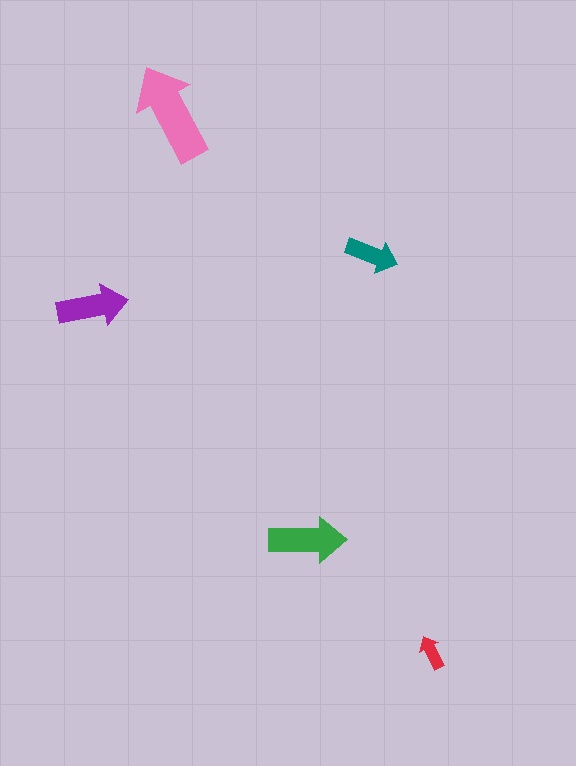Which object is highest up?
The pink arrow is topmost.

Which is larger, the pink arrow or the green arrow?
The pink one.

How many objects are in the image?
There are 5 objects in the image.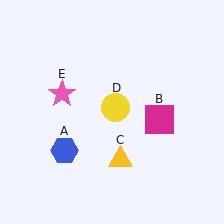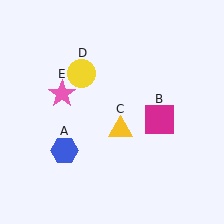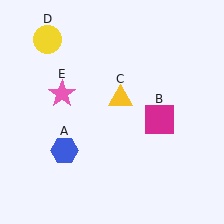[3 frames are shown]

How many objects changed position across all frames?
2 objects changed position: yellow triangle (object C), yellow circle (object D).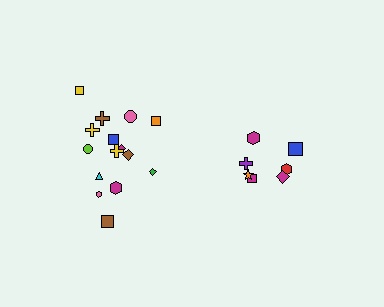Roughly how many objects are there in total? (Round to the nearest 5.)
Roughly 20 objects in total.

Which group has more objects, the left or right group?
The left group.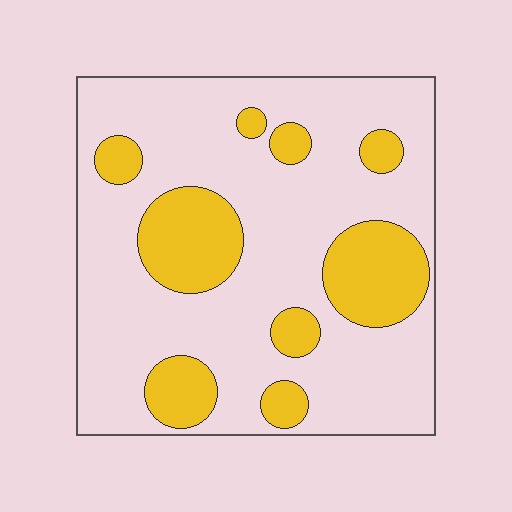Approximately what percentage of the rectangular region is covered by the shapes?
Approximately 25%.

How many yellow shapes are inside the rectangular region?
9.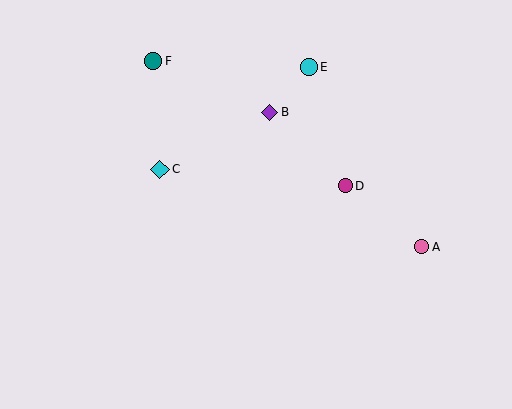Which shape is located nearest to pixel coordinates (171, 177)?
The cyan diamond (labeled C) at (160, 169) is nearest to that location.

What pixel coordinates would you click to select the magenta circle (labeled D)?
Click at (345, 186) to select the magenta circle D.